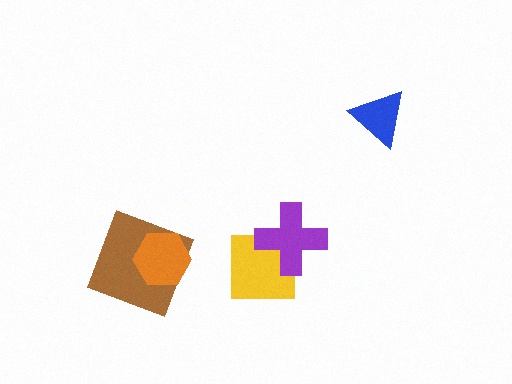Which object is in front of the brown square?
The orange hexagon is in front of the brown square.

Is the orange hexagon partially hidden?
No, no other shape covers it.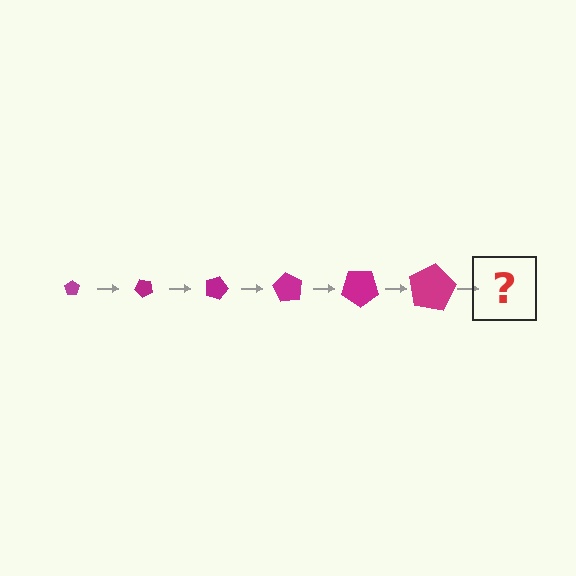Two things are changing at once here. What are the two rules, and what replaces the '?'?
The two rules are that the pentagon grows larger each step and it rotates 45 degrees each step. The '?' should be a pentagon, larger than the previous one and rotated 270 degrees from the start.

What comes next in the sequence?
The next element should be a pentagon, larger than the previous one and rotated 270 degrees from the start.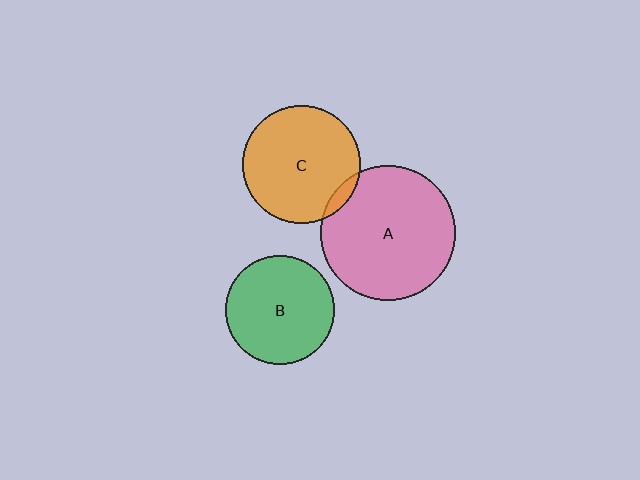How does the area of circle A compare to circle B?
Approximately 1.5 times.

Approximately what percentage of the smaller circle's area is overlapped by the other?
Approximately 5%.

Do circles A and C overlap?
Yes.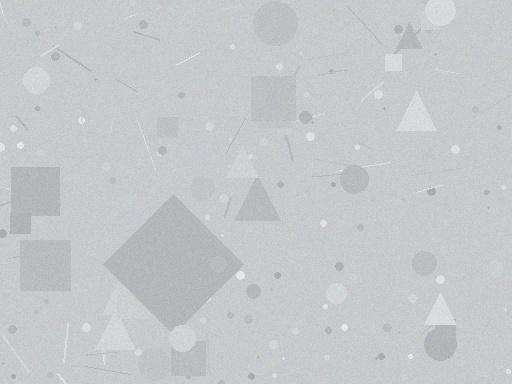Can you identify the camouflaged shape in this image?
The camouflaged shape is a diamond.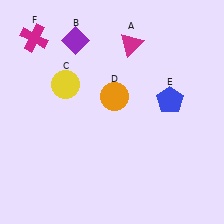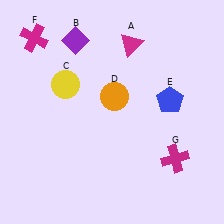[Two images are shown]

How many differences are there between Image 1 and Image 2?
There is 1 difference between the two images.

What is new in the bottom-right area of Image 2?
A magenta cross (G) was added in the bottom-right area of Image 2.